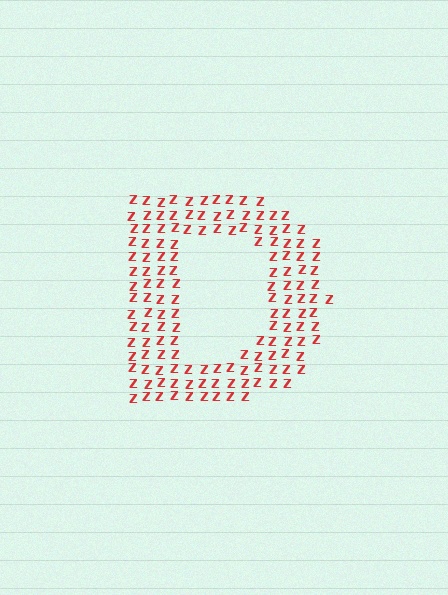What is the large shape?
The large shape is the letter D.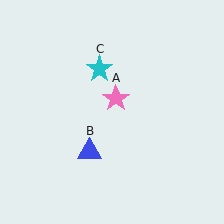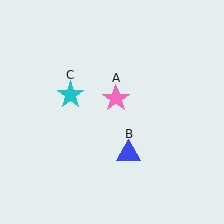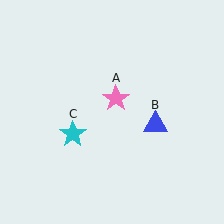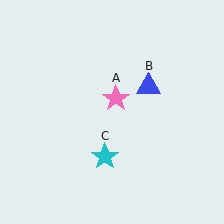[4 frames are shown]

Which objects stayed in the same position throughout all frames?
Pink star (object A) remained stationary.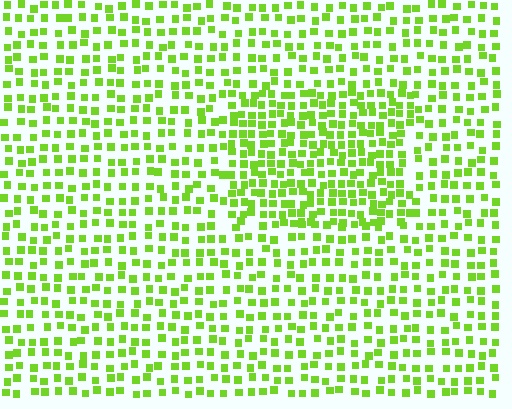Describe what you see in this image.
The image contains small lime elements arranged at two different densities. A rectangle-shaped region is visible where the elements are more densely packed than the surrounding area.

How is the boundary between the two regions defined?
The boundary is defined by a change in element density (approximately 1.7x ratio). All elements are the same color, size, and shape.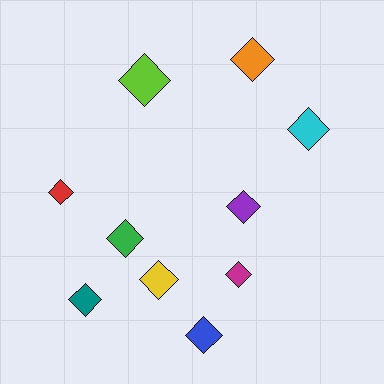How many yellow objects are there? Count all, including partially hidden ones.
There is 1 yellow object.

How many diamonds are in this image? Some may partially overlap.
There are 10 diamonds.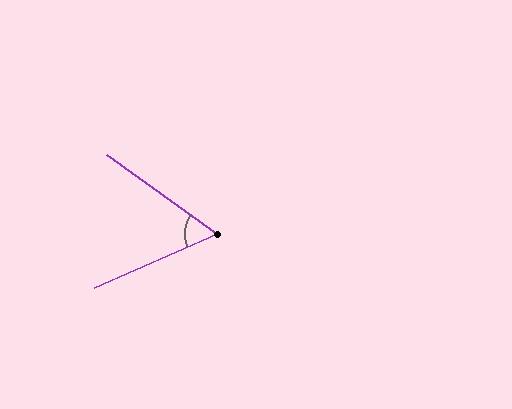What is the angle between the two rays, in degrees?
Approximately 59 degrees.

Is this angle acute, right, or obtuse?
It is acute.